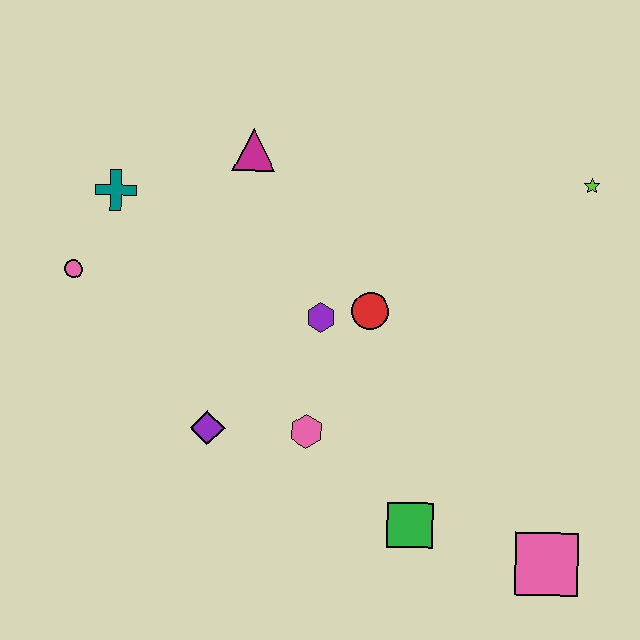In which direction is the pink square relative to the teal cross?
The pink square is to the right of the teal cross.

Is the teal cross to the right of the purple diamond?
No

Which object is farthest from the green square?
The teal cross is farthest from the green square.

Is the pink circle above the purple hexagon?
Yes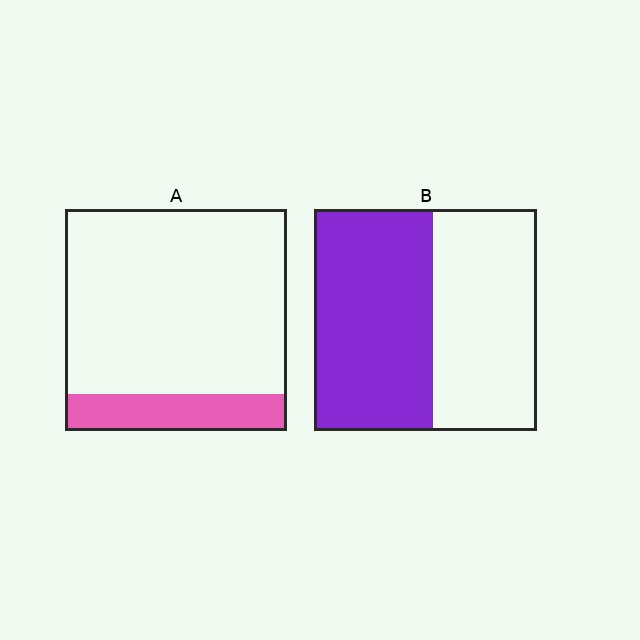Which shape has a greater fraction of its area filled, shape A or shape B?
Shape B.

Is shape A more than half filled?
No.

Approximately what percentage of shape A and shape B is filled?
A is approximately 15% and B is approximately 55%.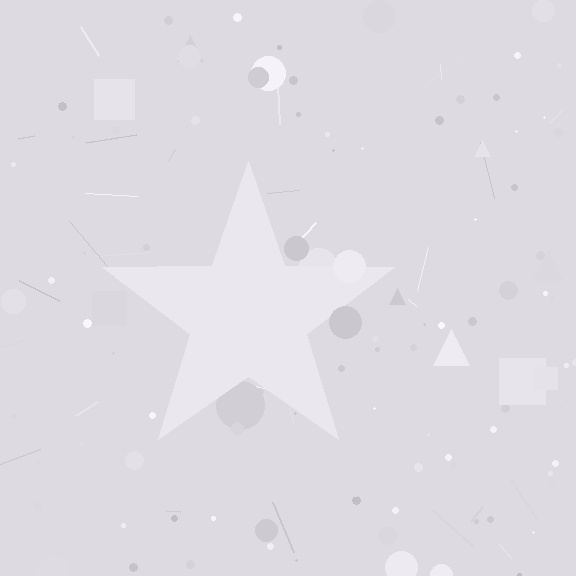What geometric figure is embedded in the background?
A star is embedded in the background.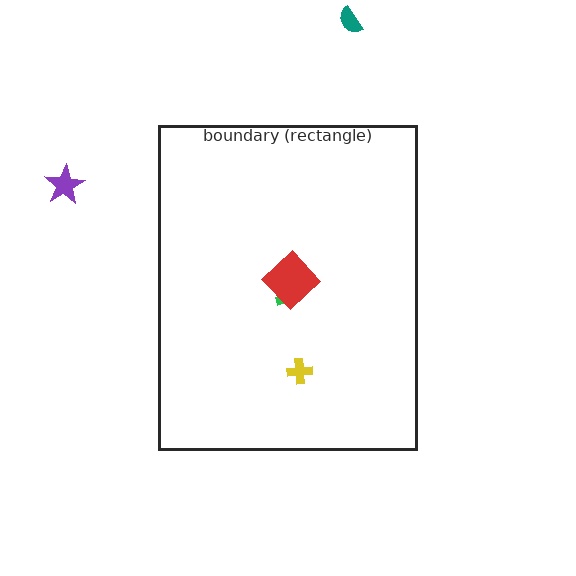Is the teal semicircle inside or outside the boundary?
Outside.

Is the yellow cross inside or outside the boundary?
Inside.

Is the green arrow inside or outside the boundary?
Inside.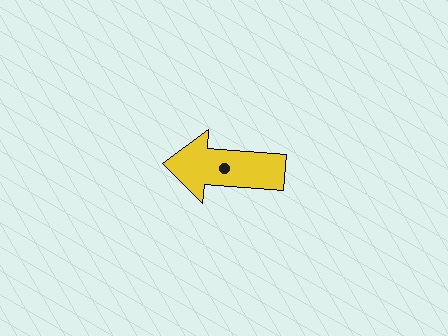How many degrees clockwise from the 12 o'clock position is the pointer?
Approximately 274 degrees.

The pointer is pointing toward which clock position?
Roughly 9 o'clock.